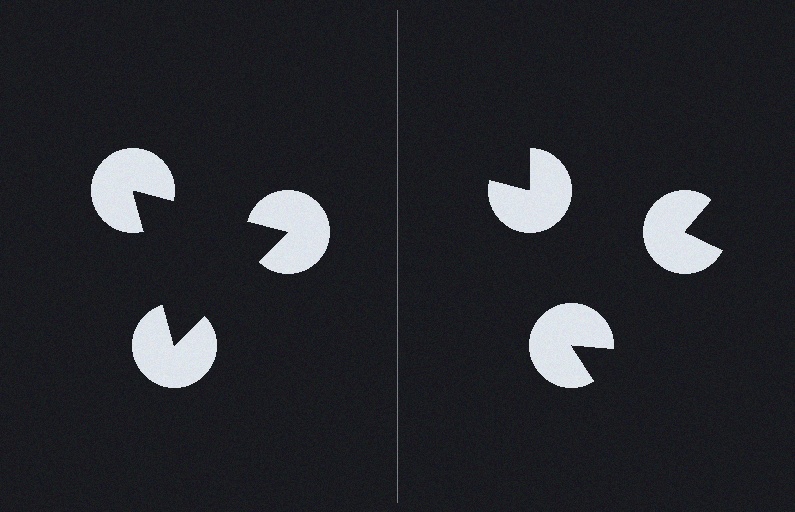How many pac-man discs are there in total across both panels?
6 — 3 on each side.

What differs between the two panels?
The pac-man discs are positioned identically on both sides; only the wedge orientations differ. On the left they align to a triangle; on the right they are misaligned.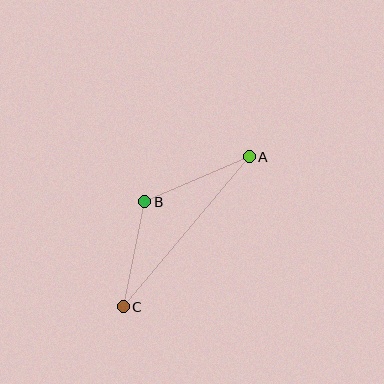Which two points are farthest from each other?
Points A and C are farthest from each other.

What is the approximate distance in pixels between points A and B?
The distance between A and B is approximately 114 pixels.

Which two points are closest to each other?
Points B and C are closest to each other.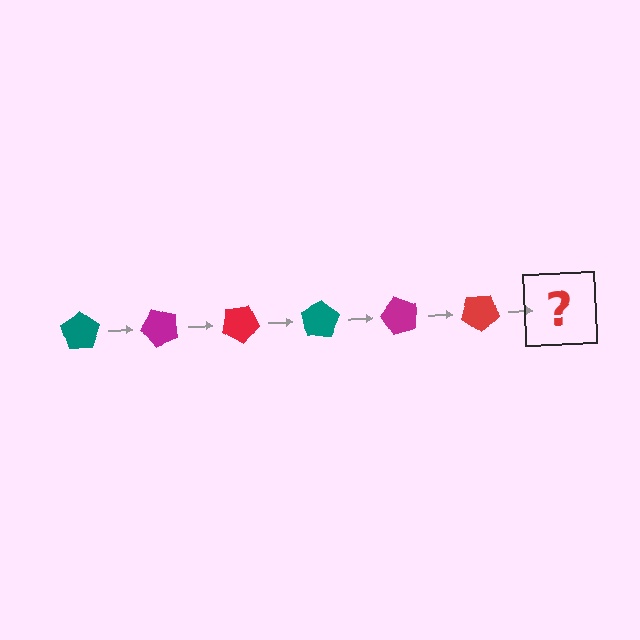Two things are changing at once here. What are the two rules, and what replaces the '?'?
The two rules are that it rotates 50 degrees each step and the color cycles through teal, magenta, and red. The '?' should be a teal pentagon, rotated 300 degrees from the start.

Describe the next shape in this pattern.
It should be a teal pentagon, rotated 300 degrees from the start.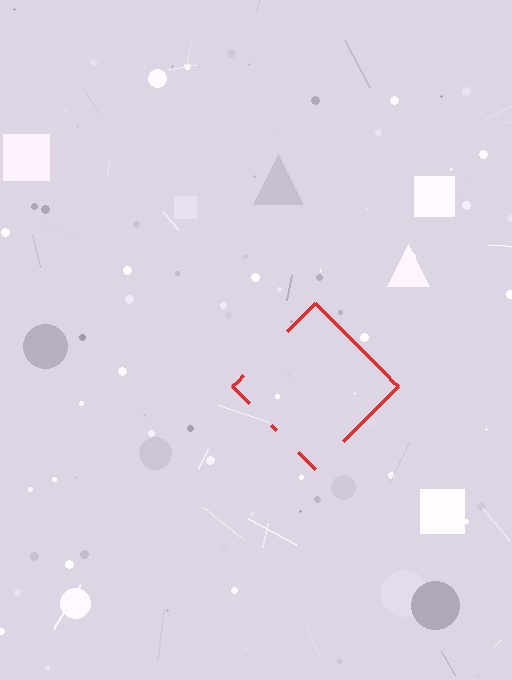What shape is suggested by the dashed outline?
The dashed outline suggests a diamond.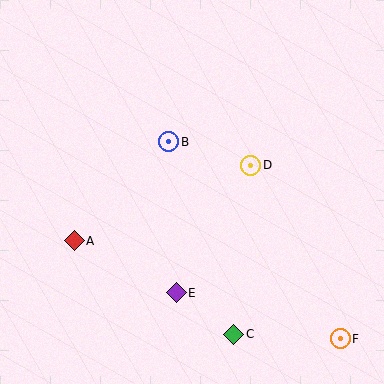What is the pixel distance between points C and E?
The distance between C and E is 71 pixels.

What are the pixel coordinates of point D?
Point D is at (251, 165).